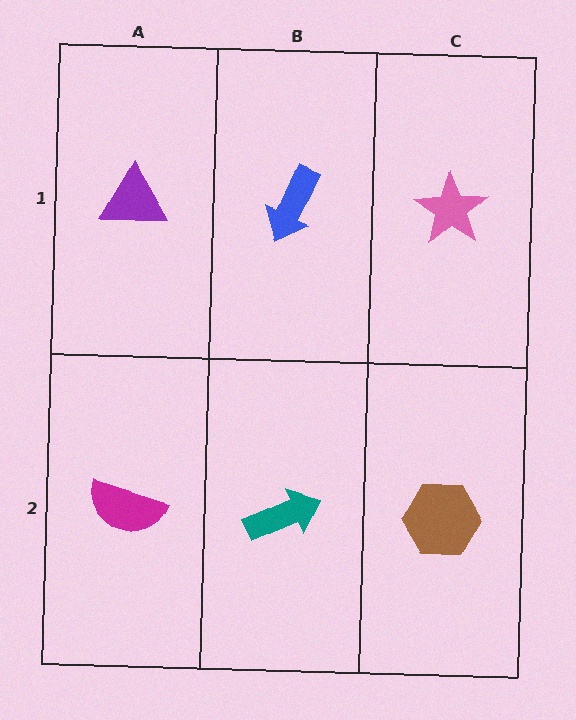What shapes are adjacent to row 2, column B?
A blue arrow (row 1, column B), a magenta semicircle (row 2, column A), a brown hexagon (row 2, column C).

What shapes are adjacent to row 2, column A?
A purple triangle (row 1, column A), a teal arrow (row 2, column B).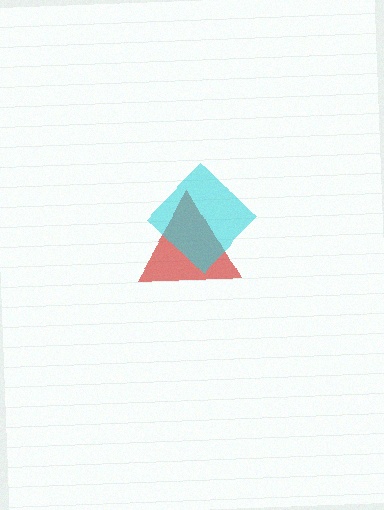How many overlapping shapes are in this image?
There are 2 overlapping shapes in the image.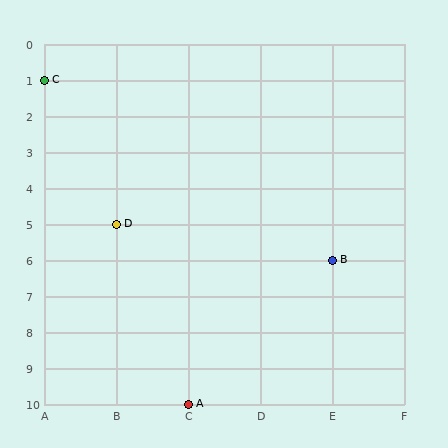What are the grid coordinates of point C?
Point C is at grid coordinates (A, 1).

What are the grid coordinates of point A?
Point A is at grid coordinates (C, 10).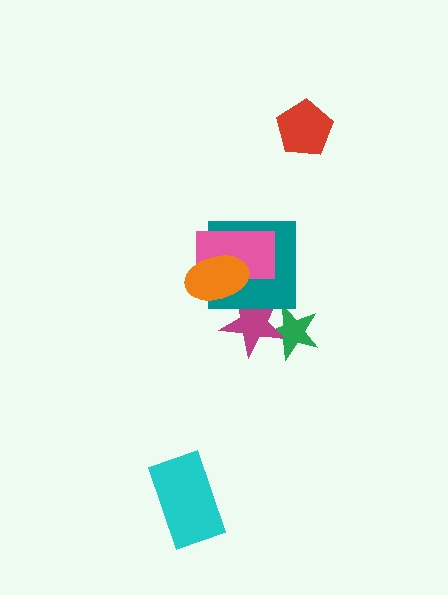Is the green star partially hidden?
Yes, it is partially covered by another shape.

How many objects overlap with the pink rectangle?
2 objects overlap with the pink rectangle.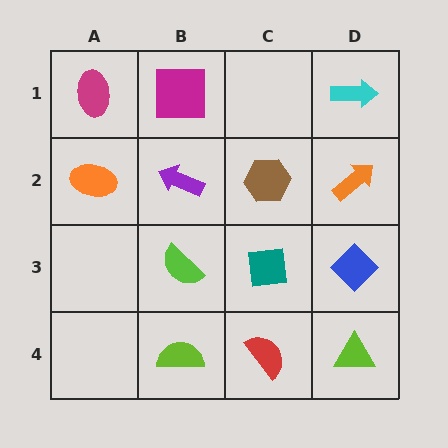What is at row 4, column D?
A lime triangle.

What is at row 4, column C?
A red semicircle.